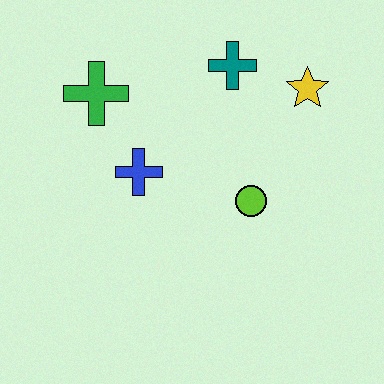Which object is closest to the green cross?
The blue cross is closest to the green cross.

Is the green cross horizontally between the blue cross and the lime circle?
No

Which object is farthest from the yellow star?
The green cross is farthest from the yellow star.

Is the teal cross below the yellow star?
No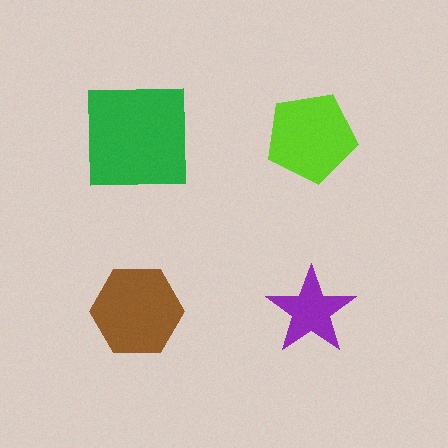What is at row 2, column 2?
A purple star.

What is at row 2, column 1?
A brown hexagon.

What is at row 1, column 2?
A lime pentagon.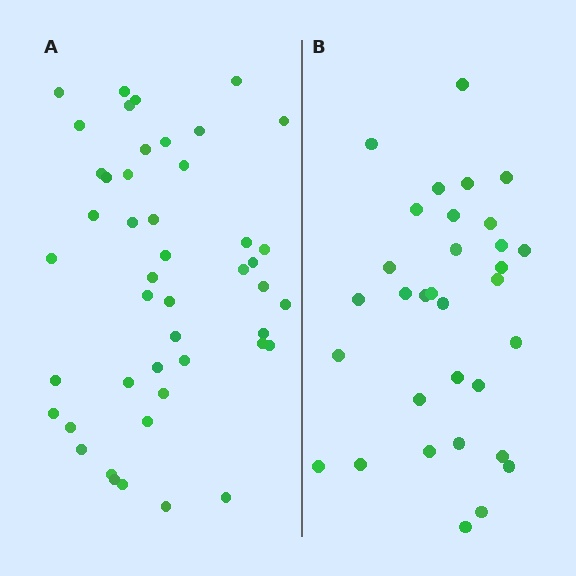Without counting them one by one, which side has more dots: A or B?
Region A (the left region) has more dots.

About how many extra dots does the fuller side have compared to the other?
Region A has approximately 15 more dots than region B.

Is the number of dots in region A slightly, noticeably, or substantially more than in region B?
Region A has noticeably more, but not dramatically so. The ratio is roughly 1.4 to 1.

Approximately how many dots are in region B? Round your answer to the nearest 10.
About 30 dots. (The exact count is 32, which rounds to 30.)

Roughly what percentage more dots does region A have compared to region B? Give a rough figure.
About 45% more.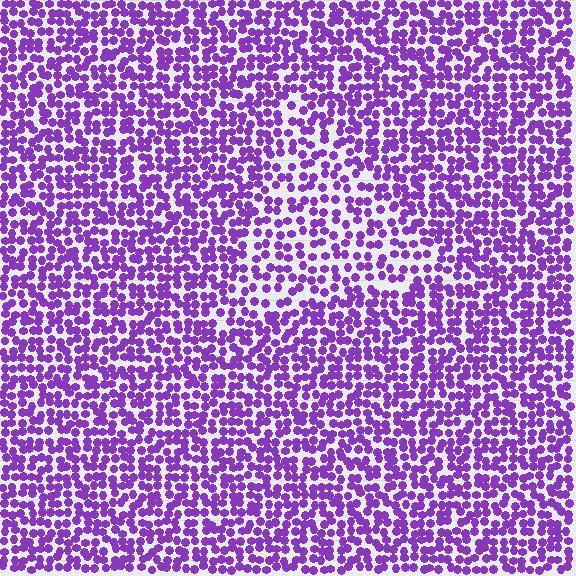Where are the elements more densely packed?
The elements are more densely packed outside the triangle boundary.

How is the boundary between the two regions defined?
The boundary is defined by a change in element density (approximately 1.6x ratio). All elements are the same color, size, and shape.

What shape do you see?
I see a triangle.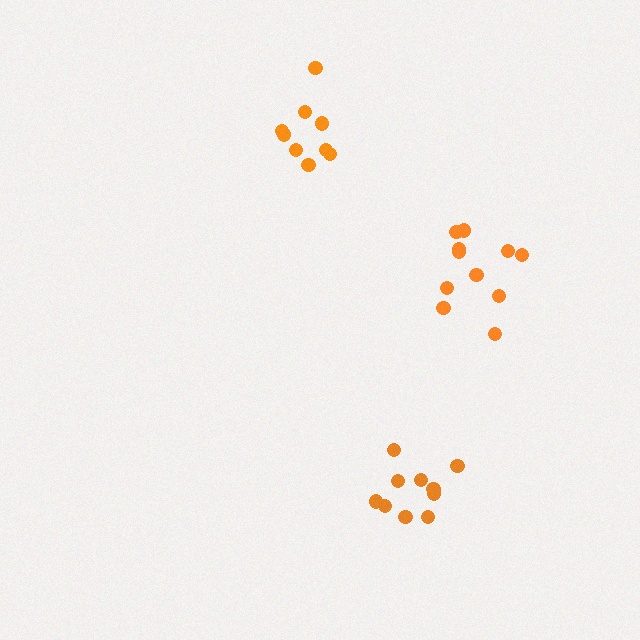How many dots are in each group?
Group 1: 10 dots, Group 2: 9 dots, Group 3: 11 dots (30 total).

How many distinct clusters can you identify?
There are 3 distinct clusters.